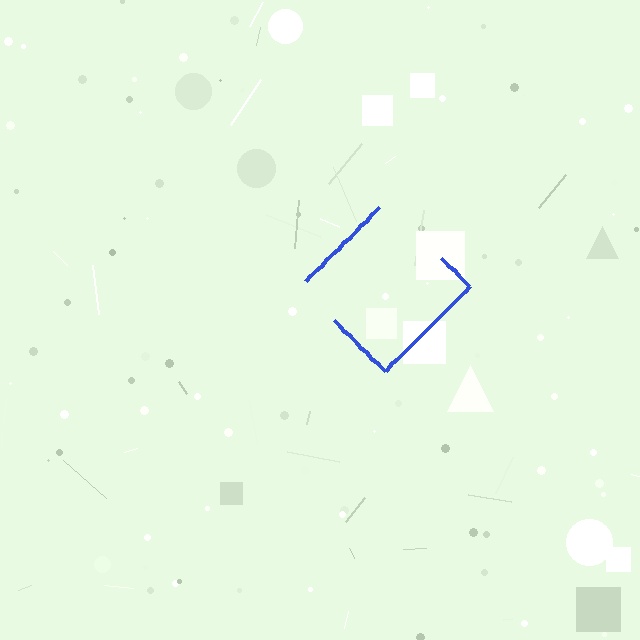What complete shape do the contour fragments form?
The contour fragments form a diamond.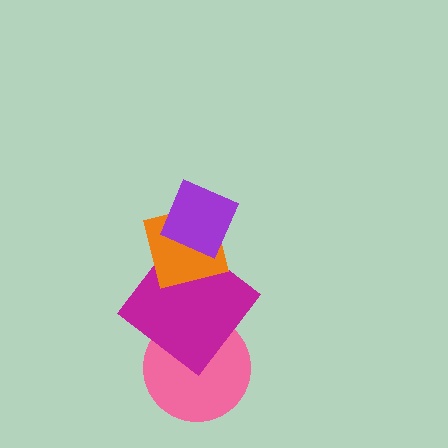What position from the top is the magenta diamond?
The magenta diamond is 3rd from the top.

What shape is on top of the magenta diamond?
The orange square is on top of the magenta diamond.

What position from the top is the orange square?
The orange square is 2nd from the top.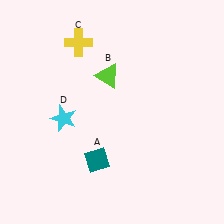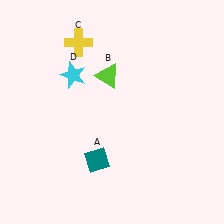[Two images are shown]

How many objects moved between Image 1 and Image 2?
1 object moved between the two images.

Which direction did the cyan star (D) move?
The cyan star (D) moved up.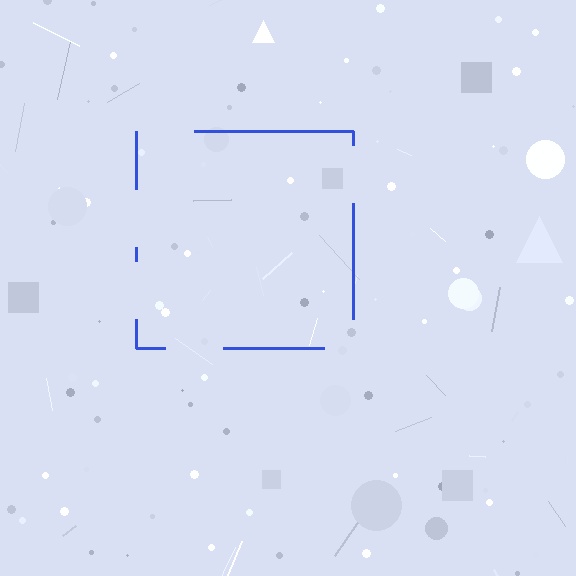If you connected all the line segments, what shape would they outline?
They would outline a square.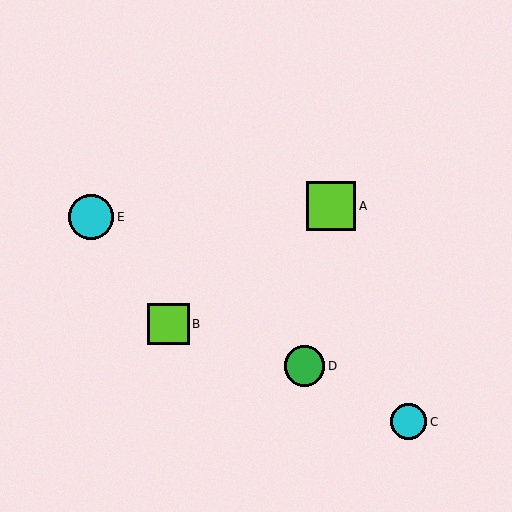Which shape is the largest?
The lime square (labeled A) is the largest.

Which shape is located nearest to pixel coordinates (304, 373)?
The green circle (labeled D) at (305, 366) is nearest to that location.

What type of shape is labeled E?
Shape E is a cyan circle.